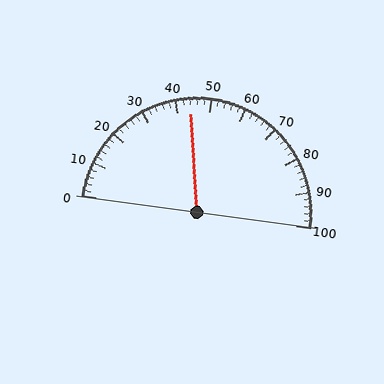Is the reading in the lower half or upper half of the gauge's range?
The reading is in the lower half of the range (0 to 100).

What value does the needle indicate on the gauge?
The needle indicates approximately 44.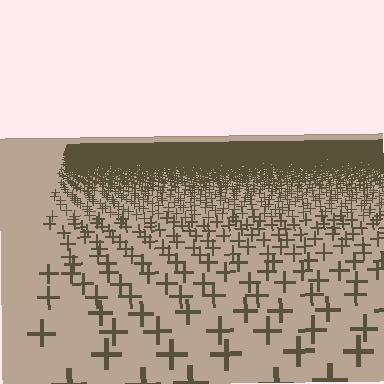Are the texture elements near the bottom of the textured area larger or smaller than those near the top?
Larger. Near the bottom, elements are closer to the viewer and appear at a bigger on-screen size.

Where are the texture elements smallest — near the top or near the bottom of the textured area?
Near the top.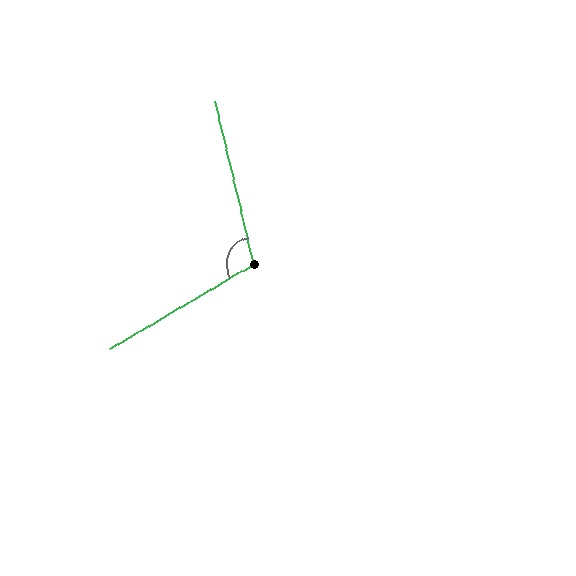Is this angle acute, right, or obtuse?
It is obtuse.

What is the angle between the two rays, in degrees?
Approximately 107 degrees.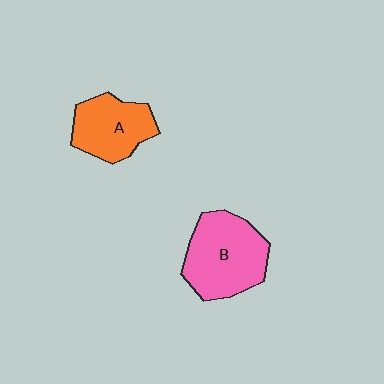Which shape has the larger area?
Shape B (pink).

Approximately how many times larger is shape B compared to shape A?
Approximately 1.4 times.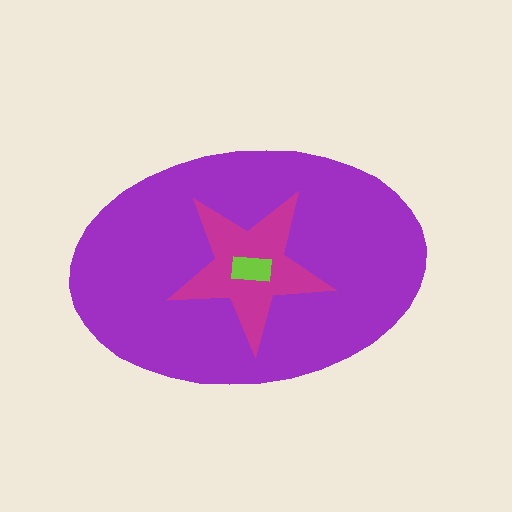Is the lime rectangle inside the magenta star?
Yes.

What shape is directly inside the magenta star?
The lime rectangle.